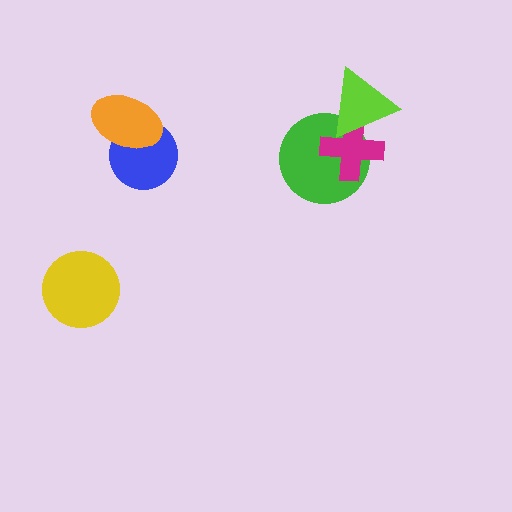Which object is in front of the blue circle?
The orange ellipse is in front of the blue circle.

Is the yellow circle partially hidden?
No, no other shape covers it.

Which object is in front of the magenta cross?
The lime triangle is in front of the magenta cross.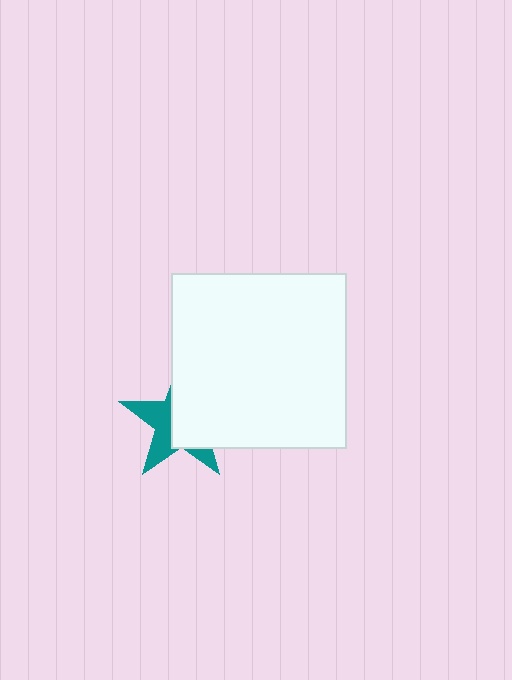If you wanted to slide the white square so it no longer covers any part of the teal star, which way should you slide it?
Slide it right — that is the most direct way to separate the two shapes.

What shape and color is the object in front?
The object in front is a white square.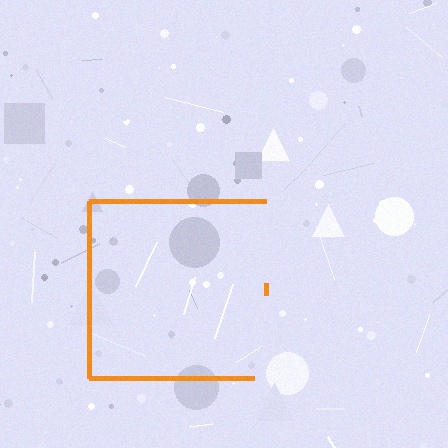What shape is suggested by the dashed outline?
The dashed outline suggests a square.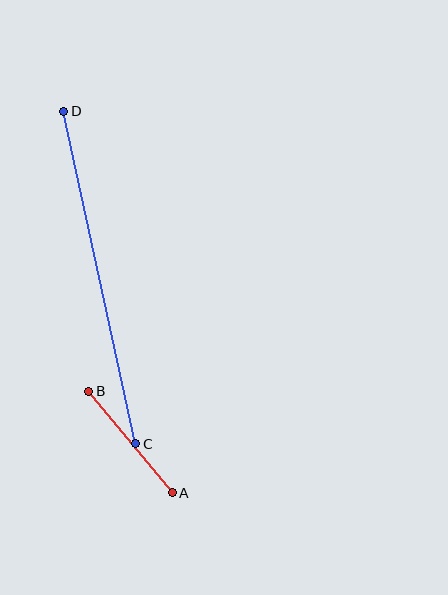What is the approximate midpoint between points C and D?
The midpoint is at approximately (100, 277) pixels.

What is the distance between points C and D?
The distance is approximately 340 pixels.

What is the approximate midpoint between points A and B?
The midpoint is at approximately (131, 442) pixels.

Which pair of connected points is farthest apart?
Points C and D are farthest apart.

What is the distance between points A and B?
The distance is approximately 132 pixels.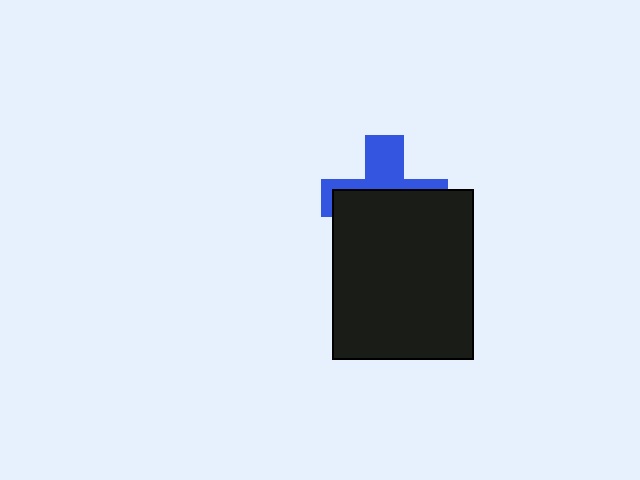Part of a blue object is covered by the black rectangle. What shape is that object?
It is a cross.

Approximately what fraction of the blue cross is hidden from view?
Roughly 61% of the blue cross is hidden behind the black rectangle.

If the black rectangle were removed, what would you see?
You would see the complete blue cross.